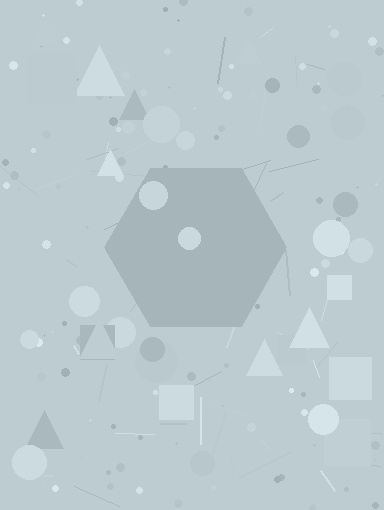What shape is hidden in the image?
A hexagon is hidden in the image.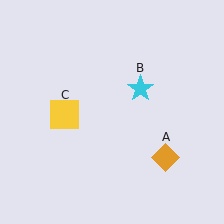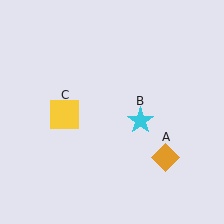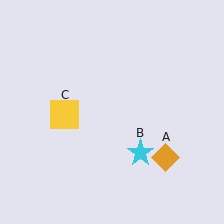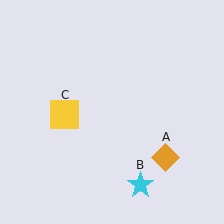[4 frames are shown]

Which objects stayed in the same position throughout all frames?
Orange diamond (object A) and yellow square (object C) remained stationary.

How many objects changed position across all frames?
1 object changed position: cyan star (object B).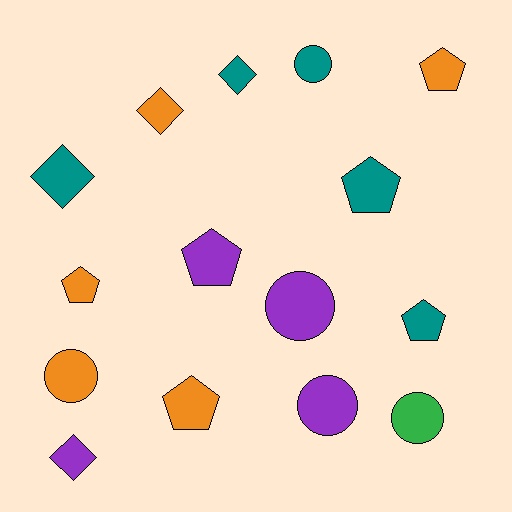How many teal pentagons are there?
There are 2 teal pentagons.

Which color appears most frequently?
Teal, with 5 objects.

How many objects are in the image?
There are 15 objects.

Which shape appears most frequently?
Pentagon, with 6 objects.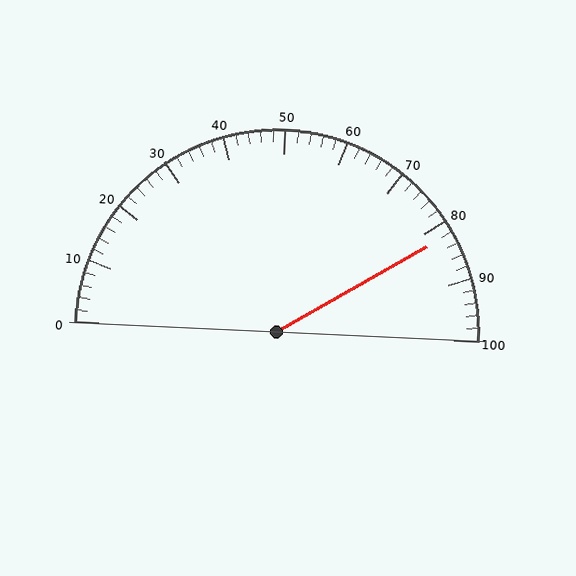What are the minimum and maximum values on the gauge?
The gauge ranges from 0 to 100.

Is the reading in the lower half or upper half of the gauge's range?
The reading is in the upper half of the range (0 to 100).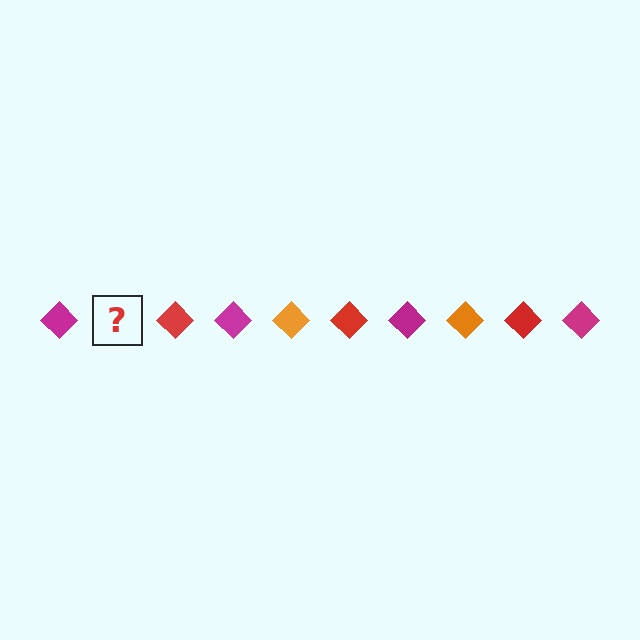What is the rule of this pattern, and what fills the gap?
The rule is that the pattern cycles through magenta, orange, red diamonds. The gap should be filled with an orange diamond.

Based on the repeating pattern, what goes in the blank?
The blank should be an orange diamond.